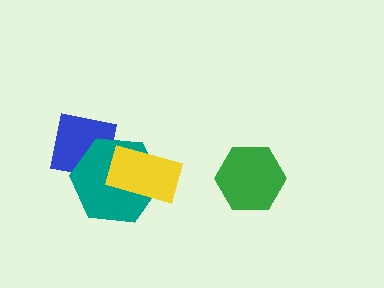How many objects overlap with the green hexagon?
0 objects overlap with the green hexagon.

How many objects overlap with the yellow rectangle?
1 object overlaps with the yellow rectangle.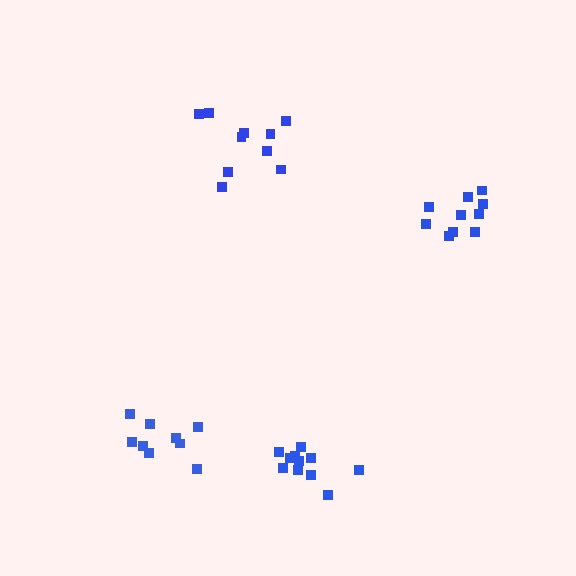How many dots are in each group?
Group 1: 10 dots, Group 2: 10 dots, Group 3: 9 dots, Group 4: 11 dots (40 total).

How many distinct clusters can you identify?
There are 4 distinct clusters.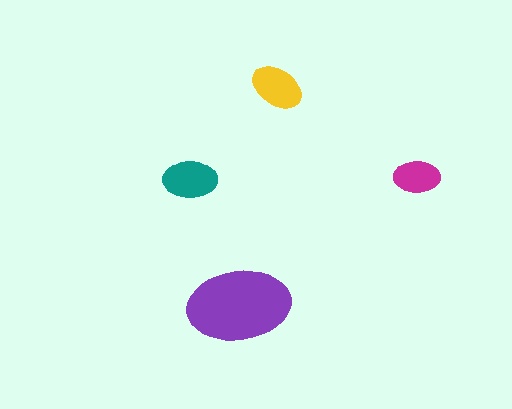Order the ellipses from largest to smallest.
the purple one, the teal one, the yellow one, the magenta one.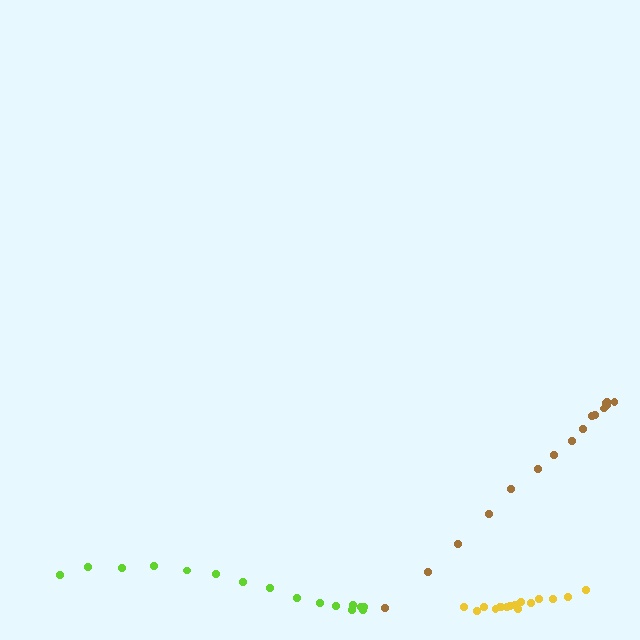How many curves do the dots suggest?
There are 3 distinct paths.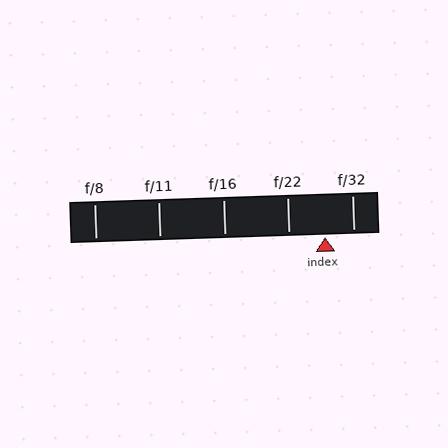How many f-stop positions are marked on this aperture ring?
There are 5 f-stop positions marked.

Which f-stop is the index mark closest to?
The index mark is closest to f/32.